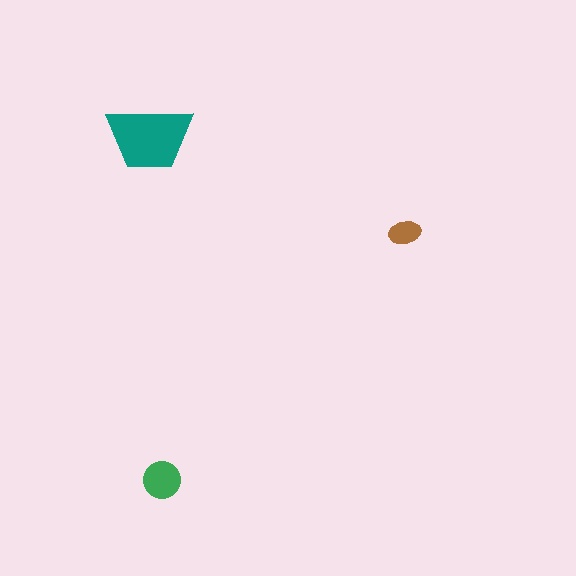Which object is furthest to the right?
The brown ellipse is rightmost.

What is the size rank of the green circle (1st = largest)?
2nd.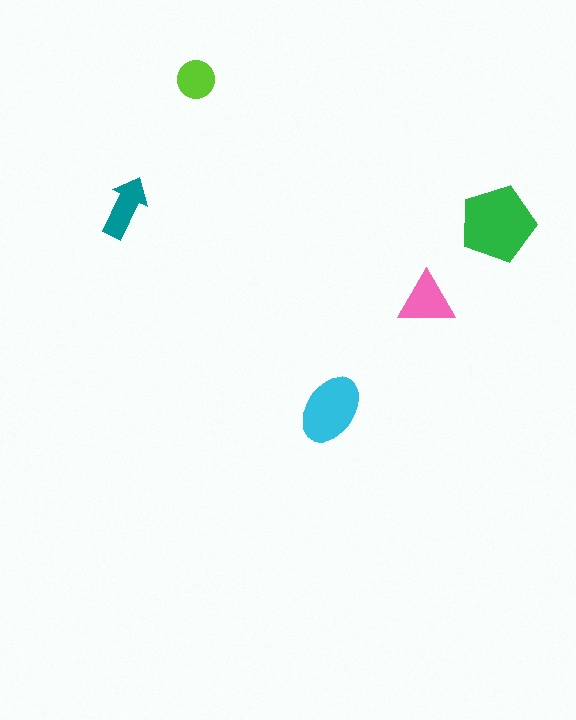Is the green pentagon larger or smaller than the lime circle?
Larger.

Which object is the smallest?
The lime circle.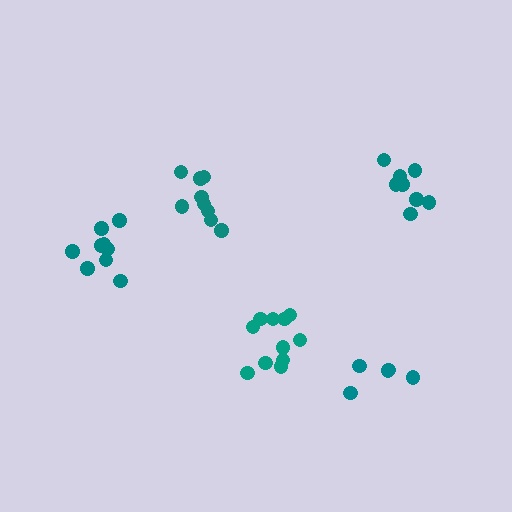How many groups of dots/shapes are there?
There are 5 groups.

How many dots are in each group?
Group 1: 9 dots, Group 2: 11 dots, Group 3: 9 dots, Group 4: 5 dots, Group 5: 9 dots (43 total).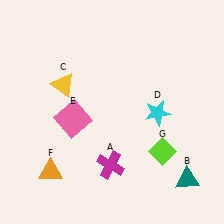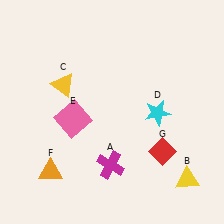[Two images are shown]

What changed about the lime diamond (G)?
In Image 1, G is lime. In Image 2, it changed to red.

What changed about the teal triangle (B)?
In Image 1, B is teal. In Image 2, it changed to yellow.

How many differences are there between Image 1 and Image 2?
There are 2 differences between the two images.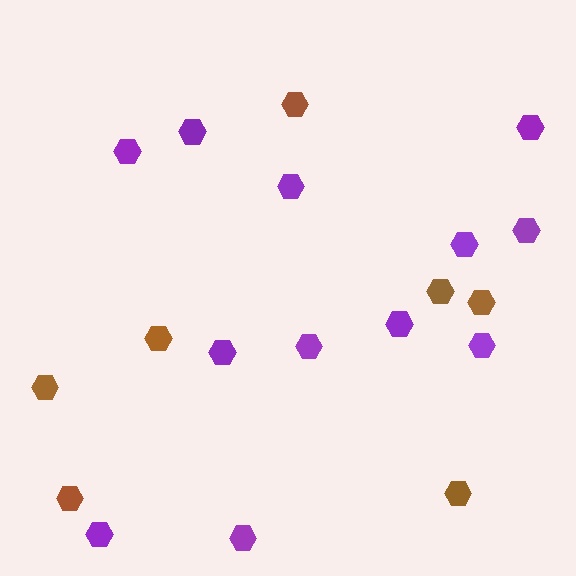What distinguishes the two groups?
There are 2 groups: one group of purple hexagons (12) and one group of brown hexagons (7).